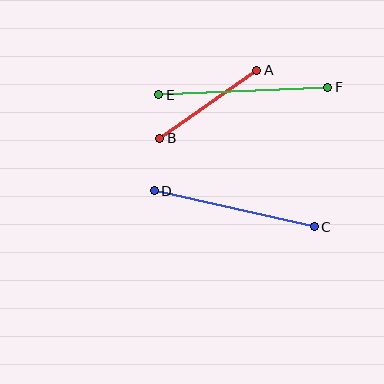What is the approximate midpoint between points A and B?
The midpoint is at approximately (208, 104) pixels.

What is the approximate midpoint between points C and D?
The midpoint is at approximately (234, 209) pixels.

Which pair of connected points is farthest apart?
Points E and F are farthest apart.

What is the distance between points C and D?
The distance is approximately 164 pixels.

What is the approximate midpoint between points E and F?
The midpoint is at approximately (243, 91) pixels.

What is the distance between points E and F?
The distance is approximately 169 pixels.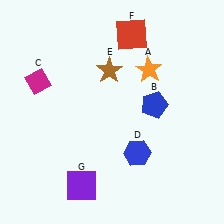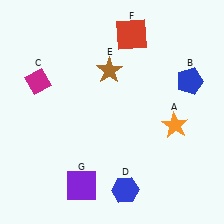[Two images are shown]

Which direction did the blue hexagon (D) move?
The blue hexagon (D) moved down.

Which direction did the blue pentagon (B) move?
The blue pentagon (B) moved right.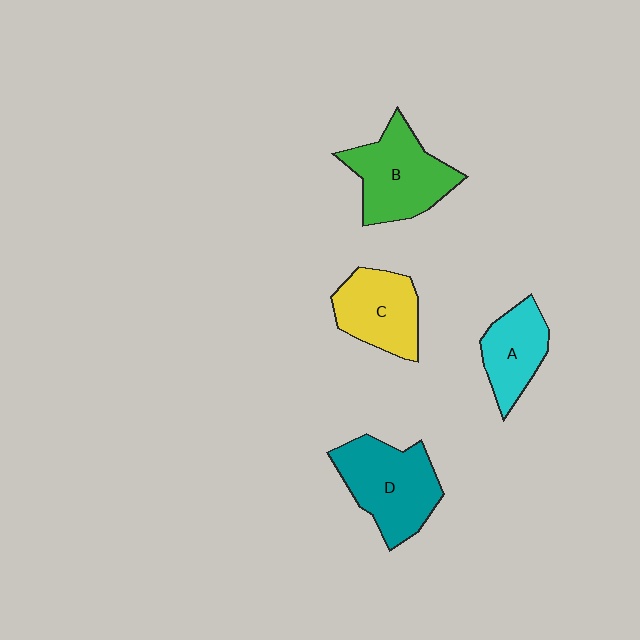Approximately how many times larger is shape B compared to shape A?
Approximately 1.5 times.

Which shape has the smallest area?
Shape A (cyan).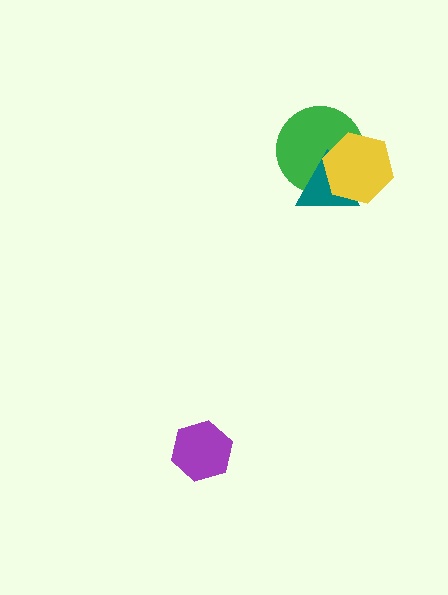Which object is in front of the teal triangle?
The yellow hexagon is in front of the teal triangle.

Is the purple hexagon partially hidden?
No, no other shape covers it.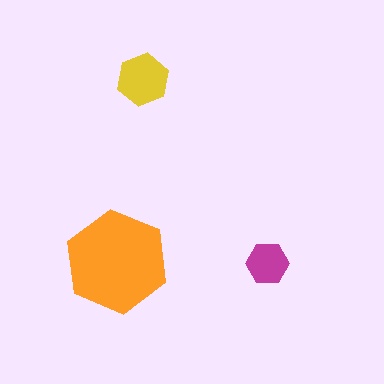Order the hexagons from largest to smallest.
the orange one, the yellow one, the magenta one.